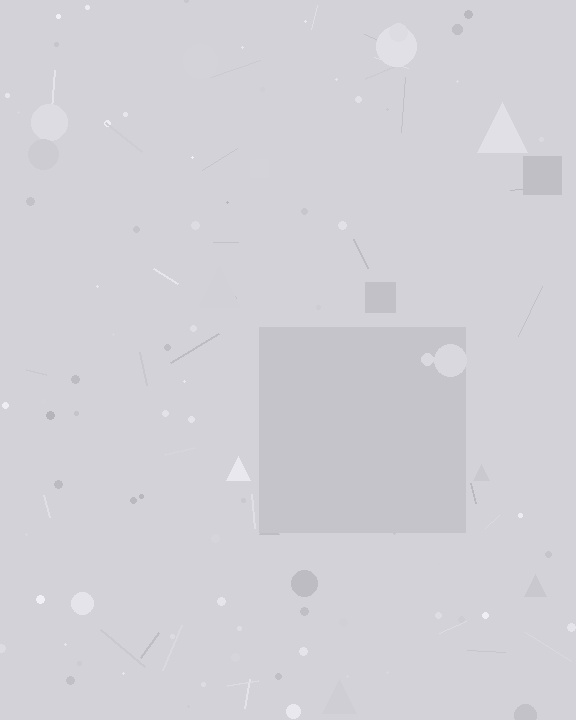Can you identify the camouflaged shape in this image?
The camouflaged shape is a square.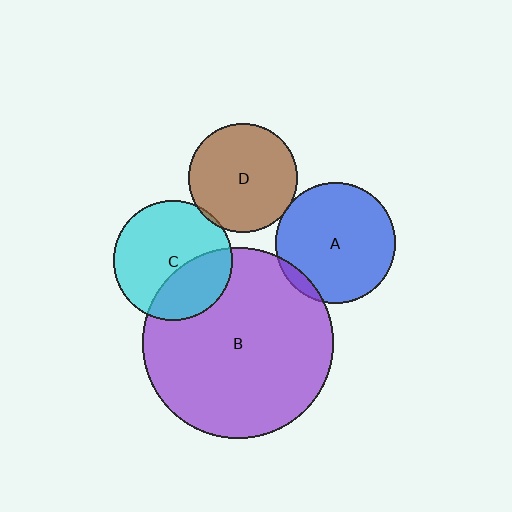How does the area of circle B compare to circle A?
Approximately 2.5 times.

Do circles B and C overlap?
Yes.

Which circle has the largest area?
Circle B (purple).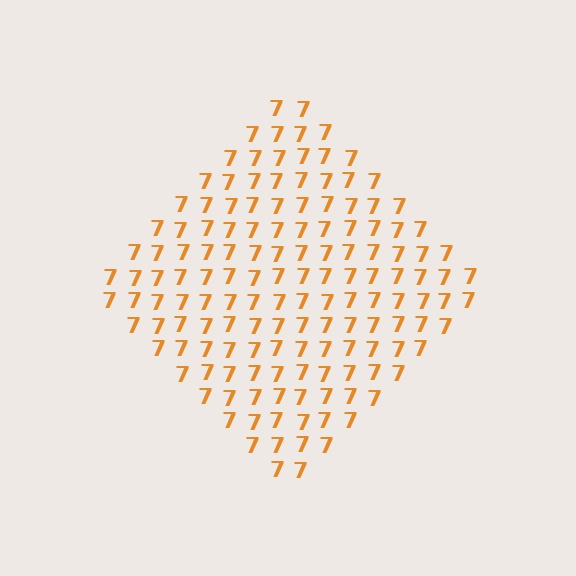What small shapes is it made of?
It is made of small digit 7's.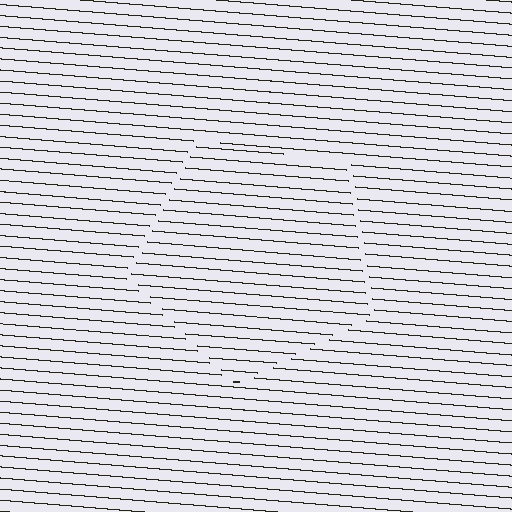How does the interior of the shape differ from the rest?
The interior of the shape contains the same grating, shifted by half a period — the contour is defined by the phase discontinuity where line-ends from the inner and outer gratings abut.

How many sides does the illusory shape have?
5 sides — the line-ends trace a pentagon.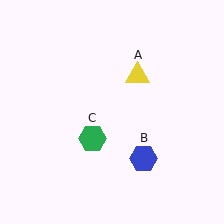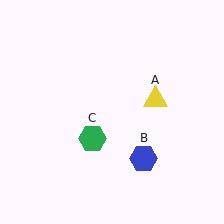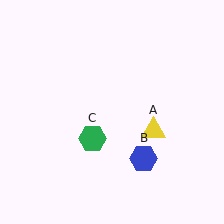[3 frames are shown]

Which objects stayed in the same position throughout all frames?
Blue hexagon (object B) and green hexagon (object C) remained stationary.